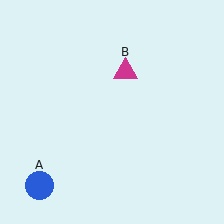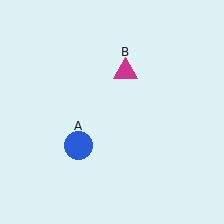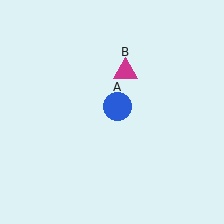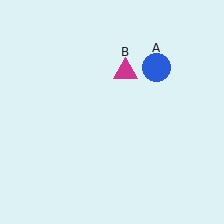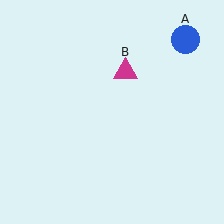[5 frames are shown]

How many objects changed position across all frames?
1 object changed position: blue circle (object A).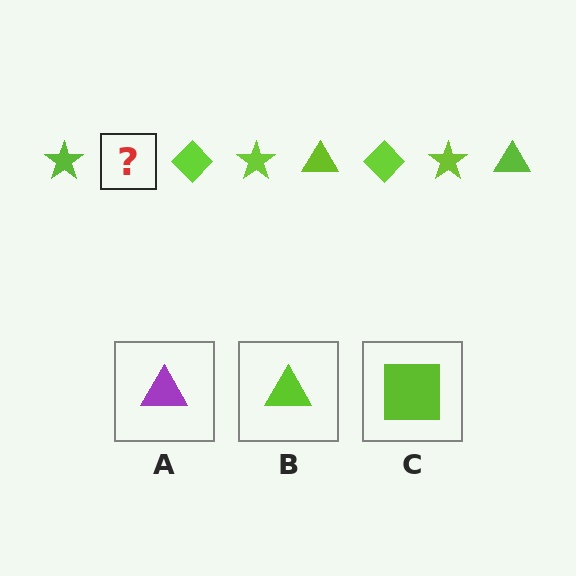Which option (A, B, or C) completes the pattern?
B.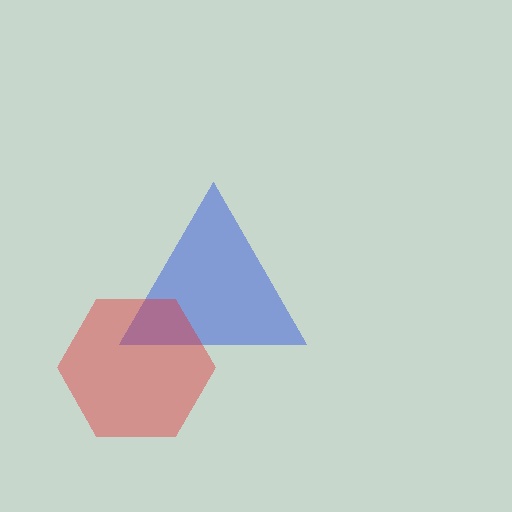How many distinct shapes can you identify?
There are 2 distinct shapes: a blue triangle, a red hexagon.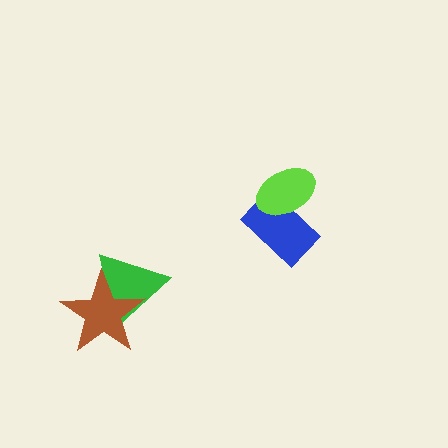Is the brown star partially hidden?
No, no other shape covers it.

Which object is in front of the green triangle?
The brown star is in front of the green triangle.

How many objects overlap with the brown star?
1 object overlaps with the brown star.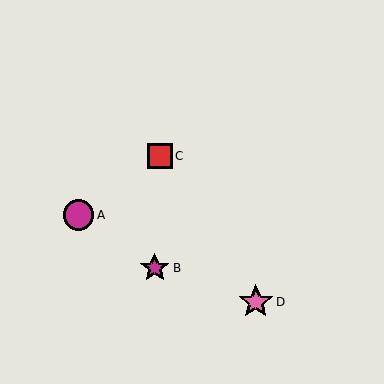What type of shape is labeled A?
Shape A is a magenta circle.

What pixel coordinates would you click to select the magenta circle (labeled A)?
Click at (79, 215) to select the magenta circle A.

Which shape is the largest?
The pink star (labeled D) is the largest.